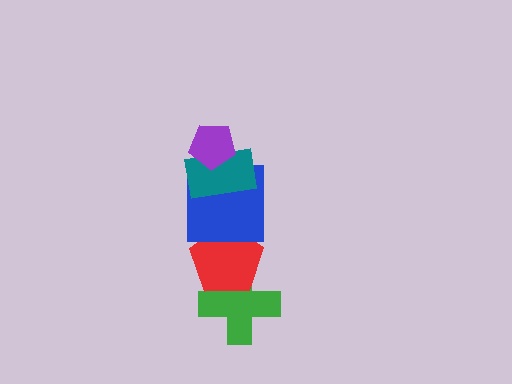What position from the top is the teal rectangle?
The teal rectangle is 2nd from the top.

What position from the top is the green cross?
The green cross is 5th from the top.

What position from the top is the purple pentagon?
The purple pentagon is 1st from the top.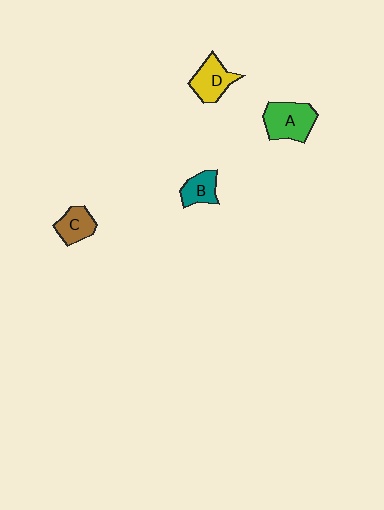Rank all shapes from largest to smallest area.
From largest to smallest: A (green), D (yellow), C (brown), B (teal).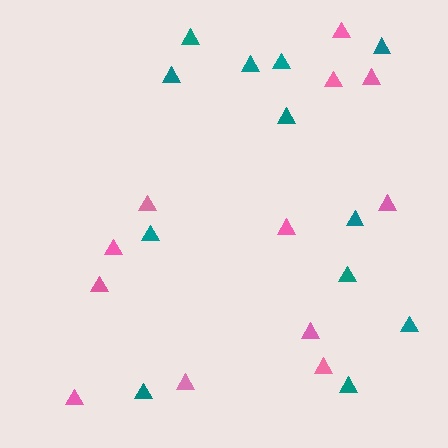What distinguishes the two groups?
There are 2 groups: one group of pink triangles (12) and one group of teal triangles (12).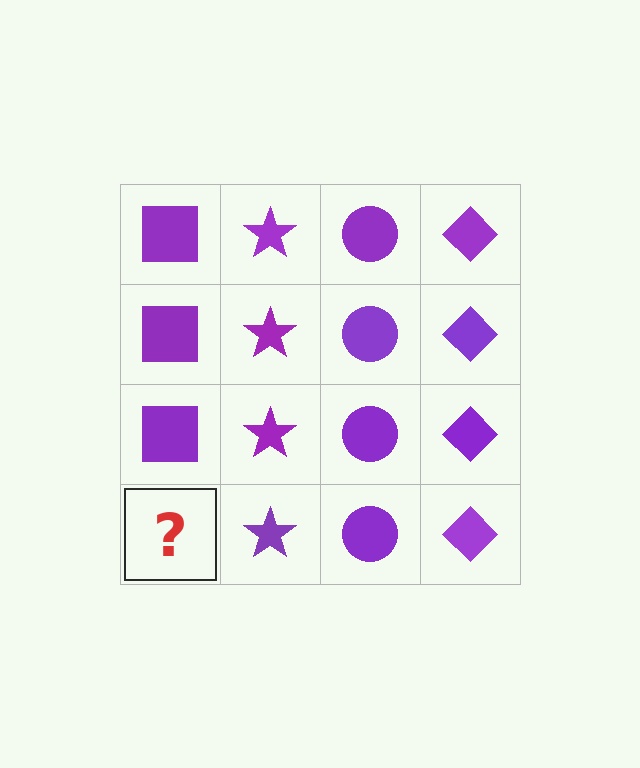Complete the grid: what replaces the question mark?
The question mark should be replaced with a purple square.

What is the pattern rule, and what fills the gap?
The rule is that each column has a consistent shape. The gap should be filled with a purple square.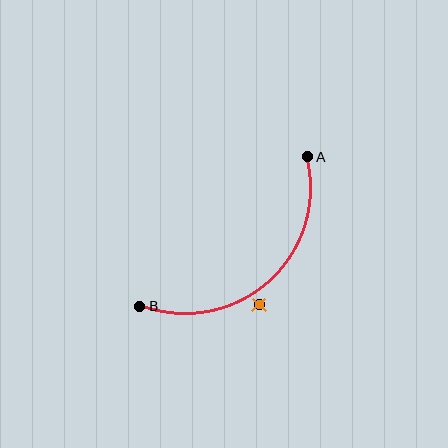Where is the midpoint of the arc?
The arc midpoint is the point on the curve farthest from the straight line joining A and B. It sits below and to the right of that line.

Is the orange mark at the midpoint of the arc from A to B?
No — the orange mark does not lie on the arc at all. It sits slightly outside the curve.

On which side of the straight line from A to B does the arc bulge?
The arc bulges below and to the right of the straight line connecting A and B.